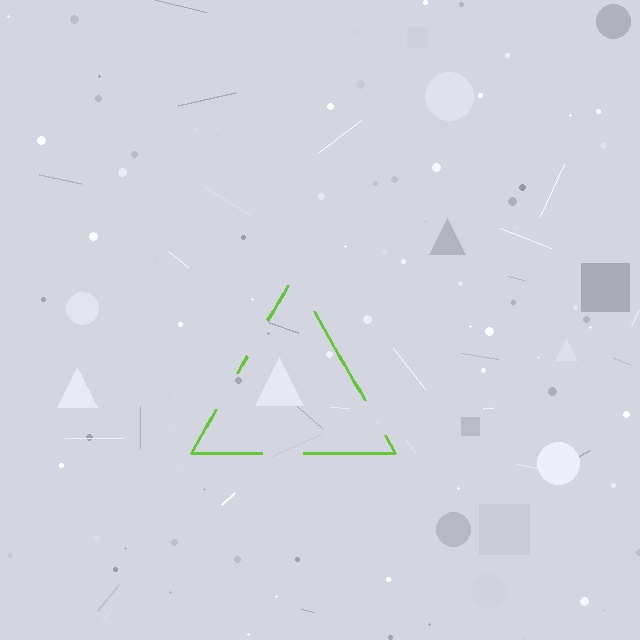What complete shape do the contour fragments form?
The contour fragments form a triangle.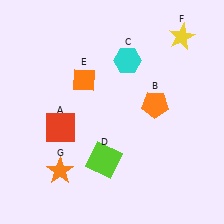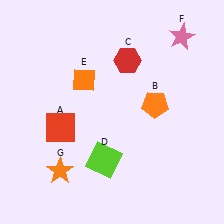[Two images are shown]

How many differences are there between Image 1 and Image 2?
There are 2 differences between the two images.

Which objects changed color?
C changed from cyan to red. F changed from yellow to pink.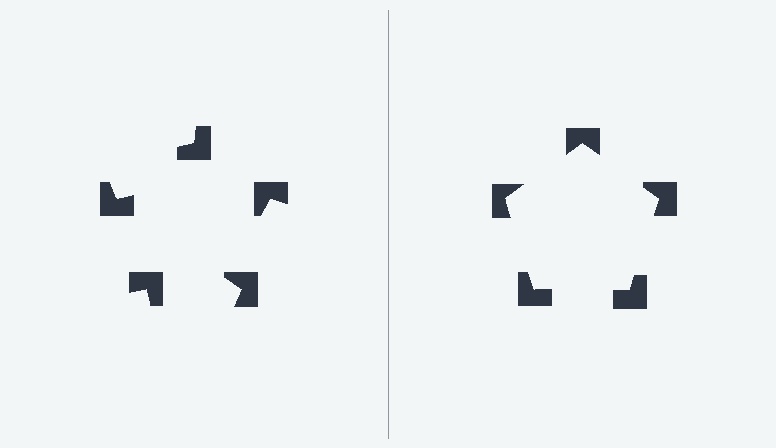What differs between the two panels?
The notched squares are positioned identically on both sides; only the wedge orientations differ. On the right they align to a pentagon; on the left they are misaligned.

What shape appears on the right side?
An illusory pentagon.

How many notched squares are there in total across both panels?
10 — 5 on each side.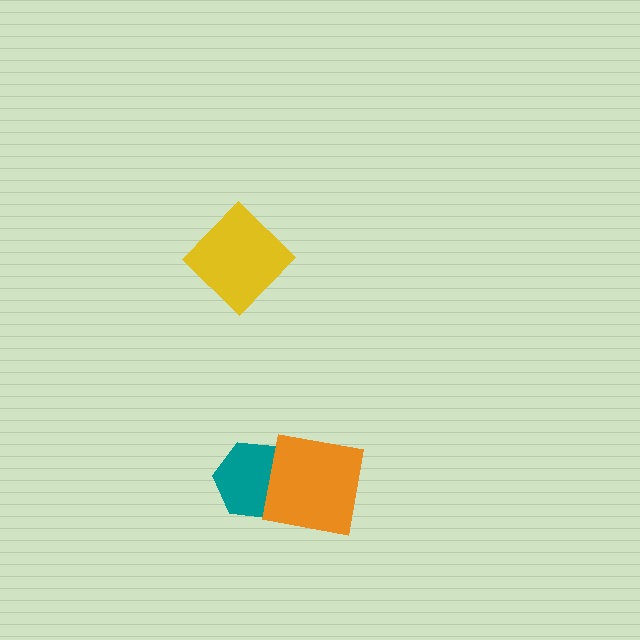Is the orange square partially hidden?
No, no other shape covers it.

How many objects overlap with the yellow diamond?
0 objects overlap with the yellow diamond.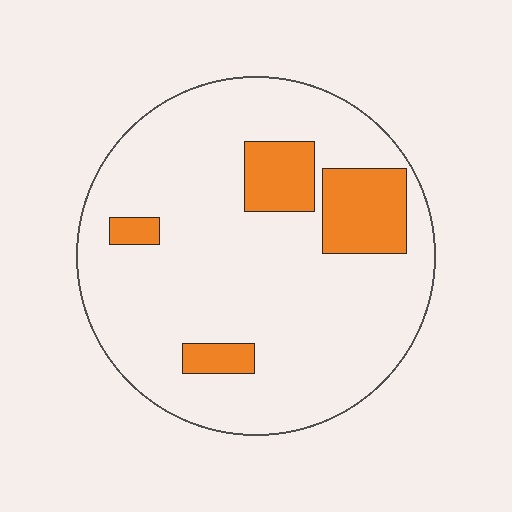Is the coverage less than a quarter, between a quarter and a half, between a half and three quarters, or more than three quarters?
Less than a quarter.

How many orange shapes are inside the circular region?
4.